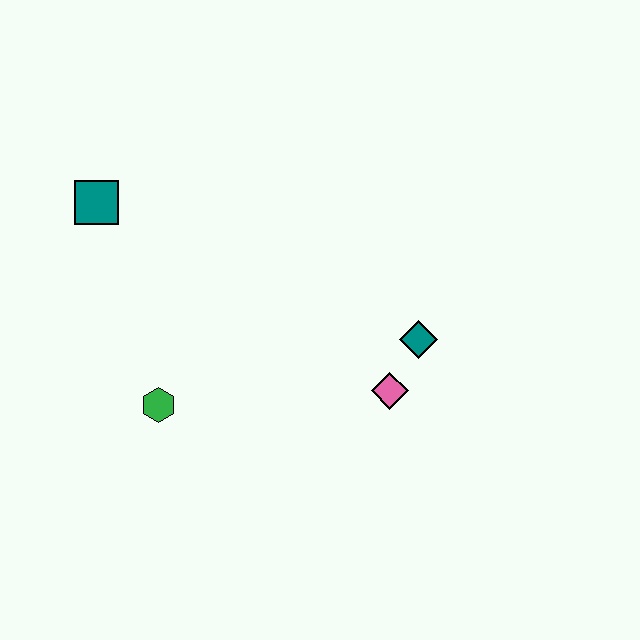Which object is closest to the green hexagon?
The teal square is closest to the green hexagon.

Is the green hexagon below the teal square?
Yes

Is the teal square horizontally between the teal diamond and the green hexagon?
No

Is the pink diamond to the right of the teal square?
Yes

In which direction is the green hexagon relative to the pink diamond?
The green hexagon is to the left of the pink diamond.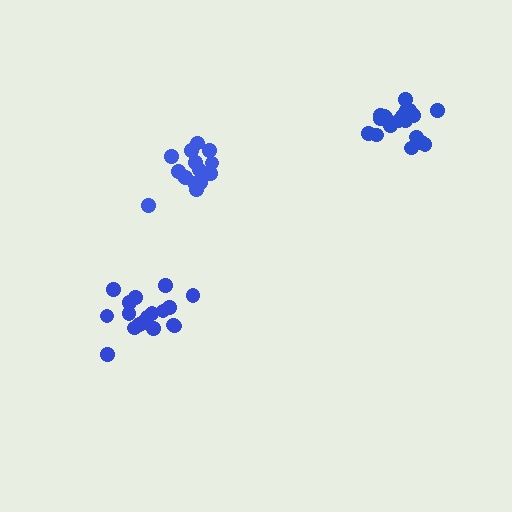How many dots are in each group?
Group 1: 20 dots, Group 2: 20 dots, Group 3: 15 dots (55 total).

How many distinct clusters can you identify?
There are 3 distinct clusters.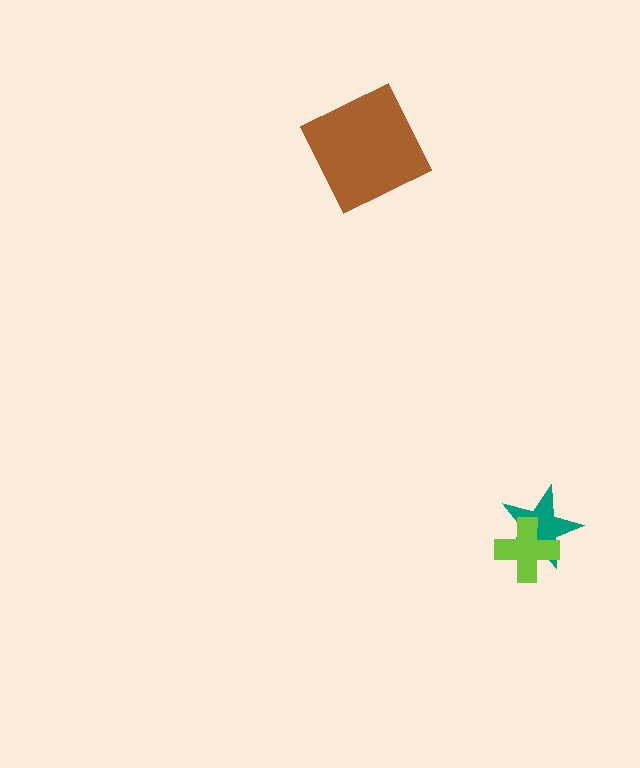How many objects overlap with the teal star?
1 object overlaps with the teal star.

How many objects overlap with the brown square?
0 objects overlap with the brown square.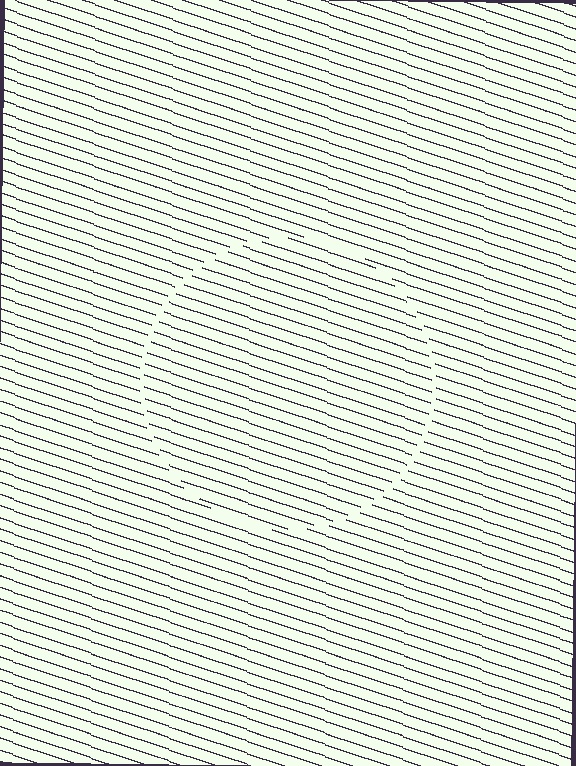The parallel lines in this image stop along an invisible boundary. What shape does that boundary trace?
An illusory circle. The interior of the shape contains the same grating, shifted by half a period — the contour is defined by the phase discontinuity where line-ends from the inner and outer gratings abut.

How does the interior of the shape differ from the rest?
The interior of the shape contains the same grating, shifted by half a period — the contour is defined by the phase discontinuity where line-ends from the inner and outer gratings abut.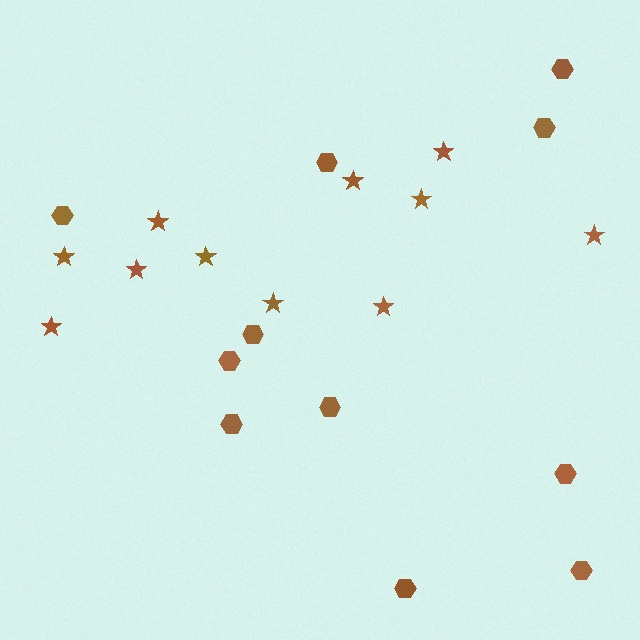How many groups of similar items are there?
There are 2 groups: one group of stars (11) and one group of hexagons (11).